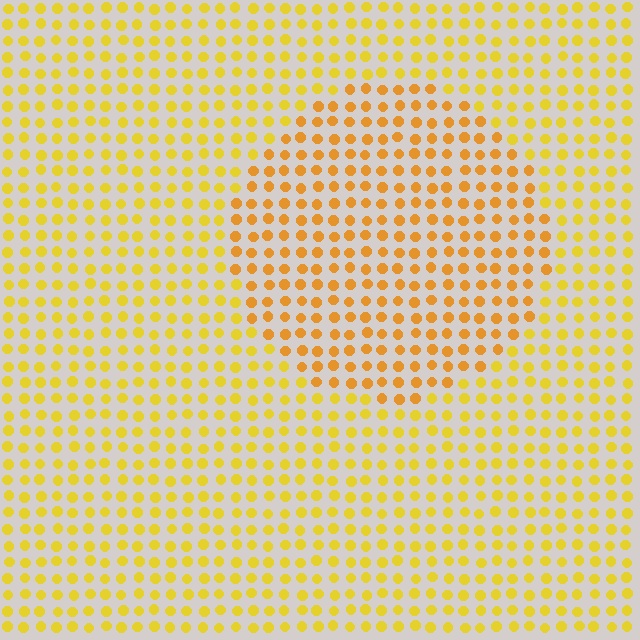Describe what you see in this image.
The image is filled with small yellow elements in a uniform arrangement. A circle-shaped region is visible where the elements are tinted to a slightly different hue, forming a subtle color boundary.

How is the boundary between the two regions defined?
The boundary is defined purely by a slight shift in hue (about 20 degrees). Spacing, size, and orientation are identical on both sides.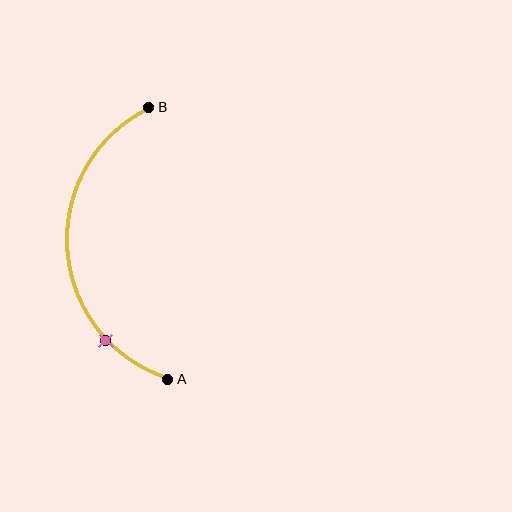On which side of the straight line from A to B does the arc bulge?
The arc bulges to the left of the straight line connecting A and B.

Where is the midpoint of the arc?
The arc midpoint is the point on the curve farthest from the straight line joining A and B. It sits to the left of that line.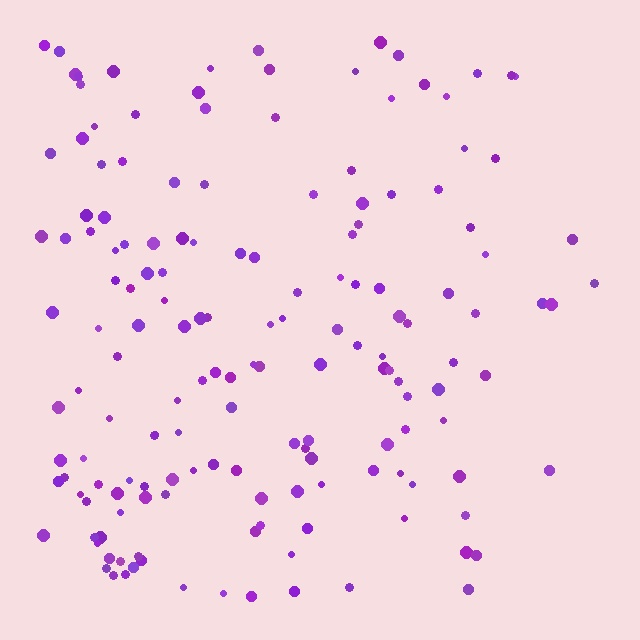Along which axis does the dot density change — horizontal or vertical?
Horizontal.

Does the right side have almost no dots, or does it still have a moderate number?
Still a moderate number, just noticeably fewer than the left.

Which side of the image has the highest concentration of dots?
The left.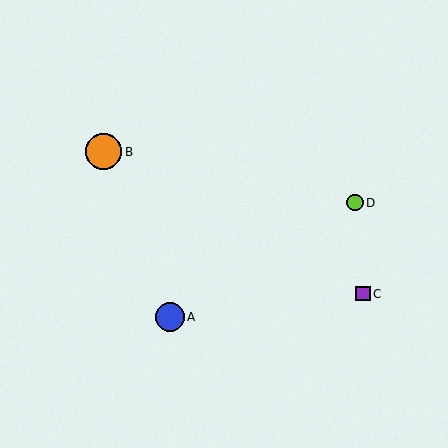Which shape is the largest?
The orange circle (labeled B) is the largest.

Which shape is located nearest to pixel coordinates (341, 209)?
The lime circle (labeled D) at (355, 203) is nearest to that location.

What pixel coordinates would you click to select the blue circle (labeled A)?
Click at (170, 317) to select the blue circle A.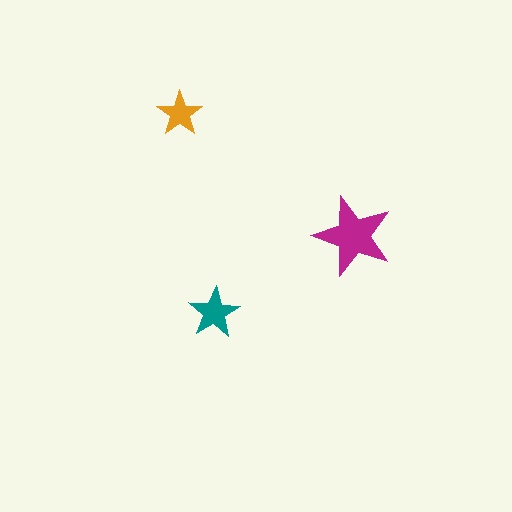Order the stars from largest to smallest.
the magenta one, the teal one, the orange one.